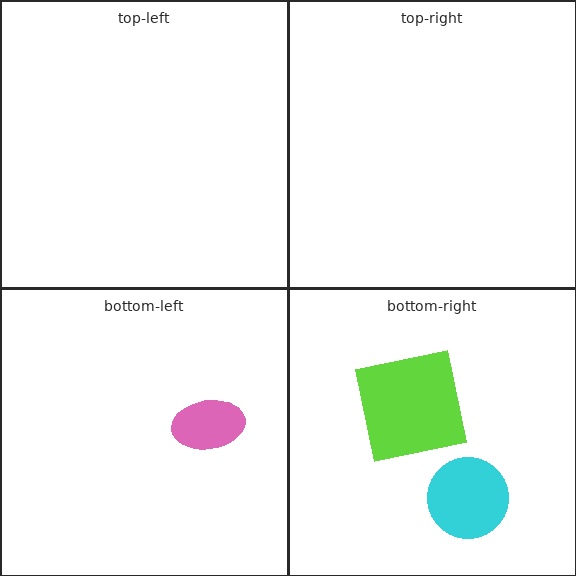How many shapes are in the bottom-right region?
2.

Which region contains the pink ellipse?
The bottom-left region.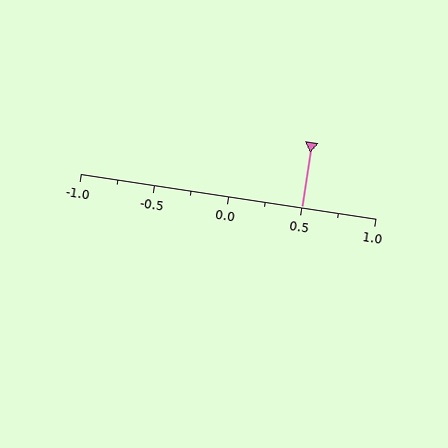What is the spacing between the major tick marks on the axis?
The major ticks are spaced 0.5 apart.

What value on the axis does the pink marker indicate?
The marker indicates approximately 0.5.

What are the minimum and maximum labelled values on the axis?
The axis runs from -1.0 to 1.0.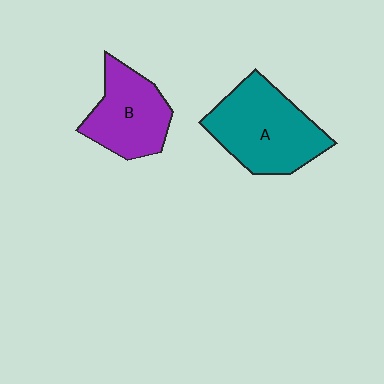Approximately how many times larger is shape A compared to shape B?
Approximately 1.3 times.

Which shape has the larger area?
Shape A (teal).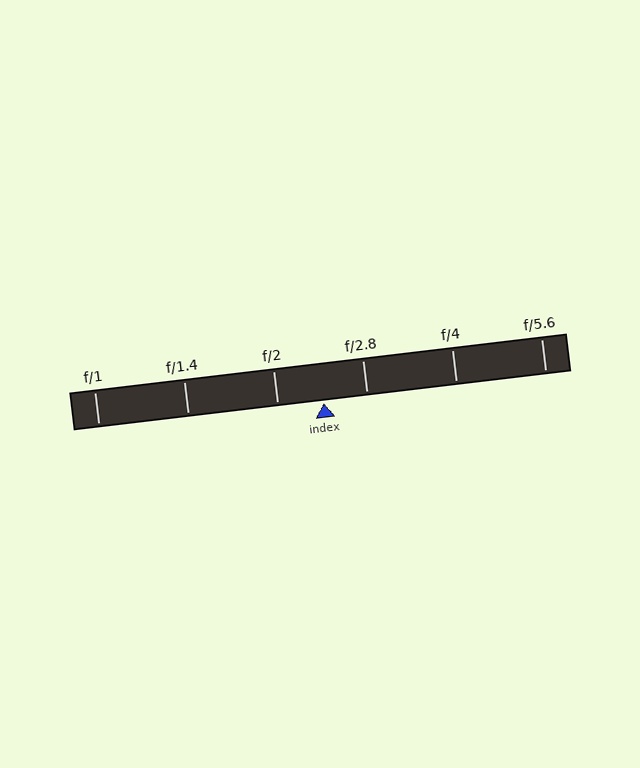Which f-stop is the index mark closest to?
The index mark is closest to f/2.8.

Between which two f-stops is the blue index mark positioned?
The index mark is between f/2 and f/2.8.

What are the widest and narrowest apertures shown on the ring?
The widest aperture shown is f/1 and the narrowest is f/5.6.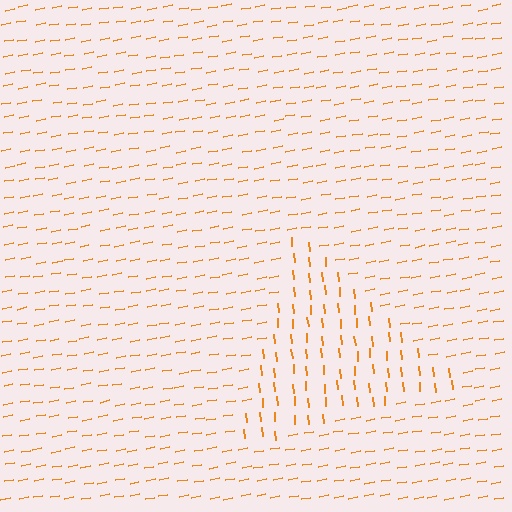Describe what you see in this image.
The image is filled with small orange line segments. A triangle region in the image has lines oriented differently from the surrounding lines, creating a visible texture boundary.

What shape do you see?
I see a triangle.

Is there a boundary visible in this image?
Yes, there is a texture boundary formed by a change in line orientation.